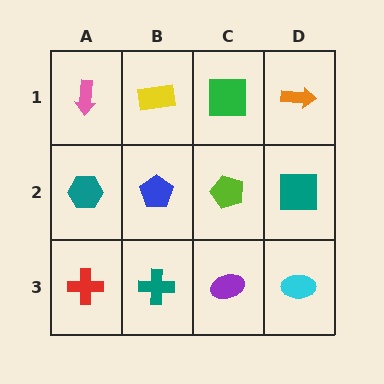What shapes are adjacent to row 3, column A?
A teal hexagon (row 2, column A), a teal cross (row 3, column B).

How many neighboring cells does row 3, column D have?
2.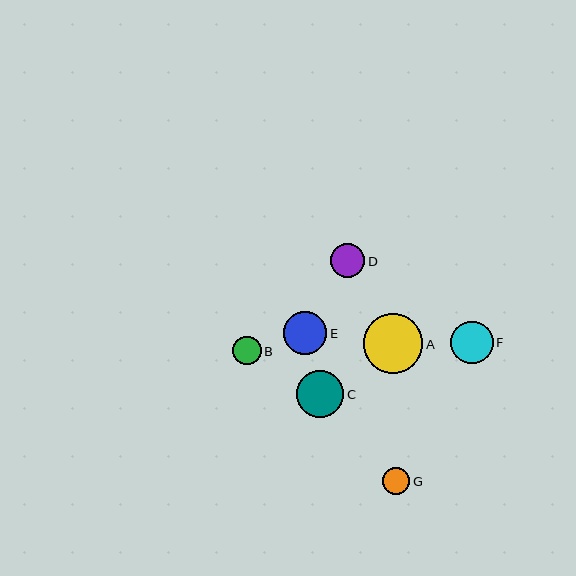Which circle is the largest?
Circle A is the largest with a size of approximately 60 pixels.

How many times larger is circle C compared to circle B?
Circle C is approximately 1.7 times the size of circle B.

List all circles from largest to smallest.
From largest to smallest: A, C, E, F, D, B, G.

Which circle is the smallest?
Circle G is the smallest with a size of approximately 27 pixels.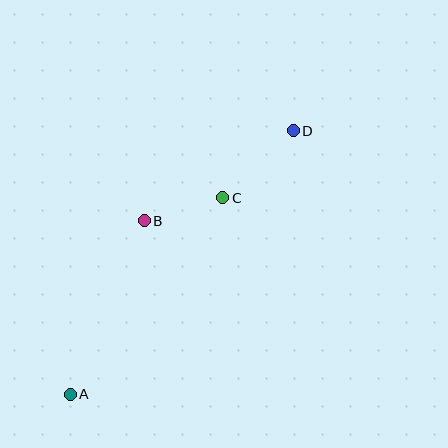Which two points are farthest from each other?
Points A and D are farthest from each other.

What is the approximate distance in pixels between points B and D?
The distance between B and D is approximately 174 pixels.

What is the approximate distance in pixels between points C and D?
The distance between C and D is approximately 97 pixels.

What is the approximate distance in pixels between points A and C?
The distance between A and C is approximately 249 pixels.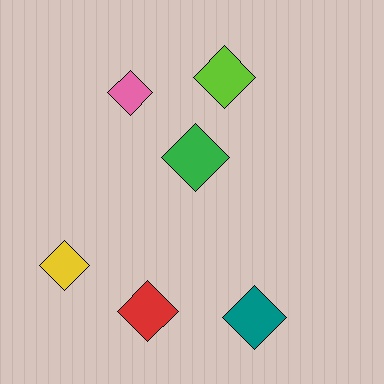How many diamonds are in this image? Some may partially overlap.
There are 6 diamonds.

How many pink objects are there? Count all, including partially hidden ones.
There is 1 pink object.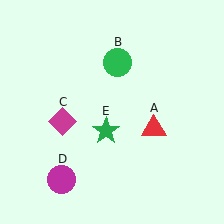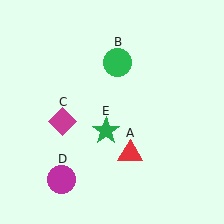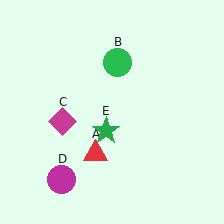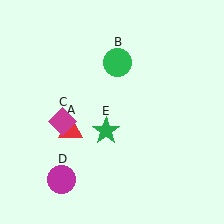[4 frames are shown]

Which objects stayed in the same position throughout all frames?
Green circle (object B) and magenta diamond (object C) and magenta circle (object D) and green star (object E) remained stationary.